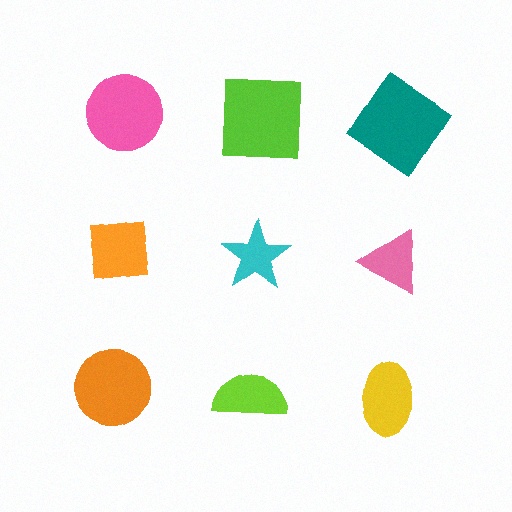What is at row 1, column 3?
A teal diamond.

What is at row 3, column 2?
A lime semicircle.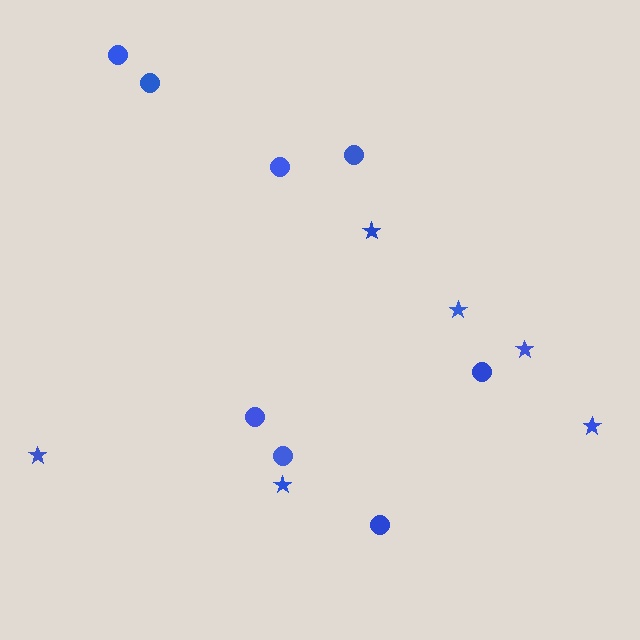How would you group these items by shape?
There are 2 groups: one group of stars (6) and one group of circles (8).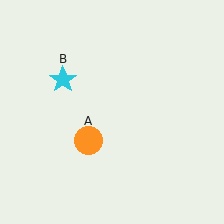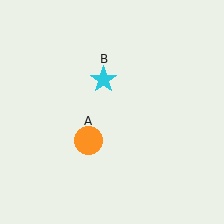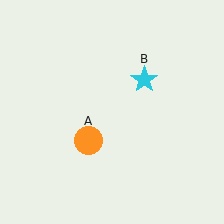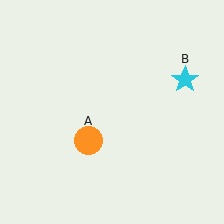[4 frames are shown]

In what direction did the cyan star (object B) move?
The cyan star (object B) moved right.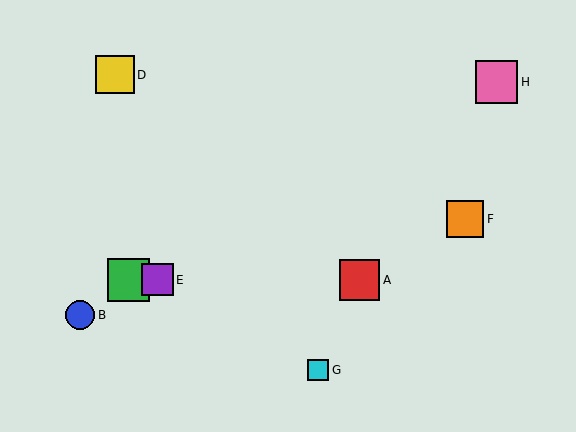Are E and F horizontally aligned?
No, E is at y≈280 and F is at y≈219.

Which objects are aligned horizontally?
Objects A, C, E are aligned horizontally.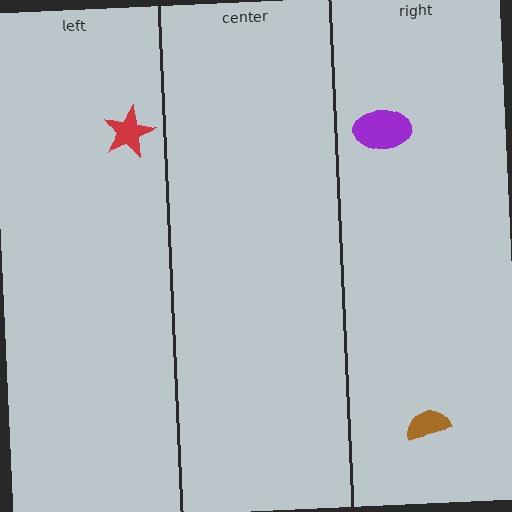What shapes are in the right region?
The purple ellipse, the brown semicircle.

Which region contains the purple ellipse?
The right region.